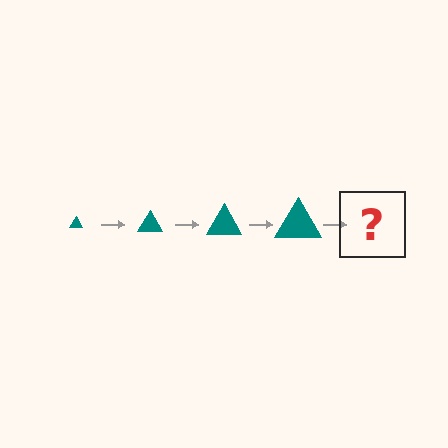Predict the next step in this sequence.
The next step is a teal triangle, larger than the previous one.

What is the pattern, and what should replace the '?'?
The pattern is that the triangle gets progressively larger each step. The '?' should be a teal triangle, larger than the previous one.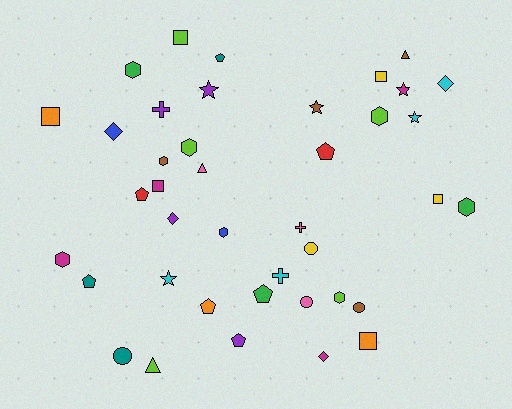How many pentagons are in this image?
There are 7 pentagons.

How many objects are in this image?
There are 40 objects.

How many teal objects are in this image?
There are 3 teal objects.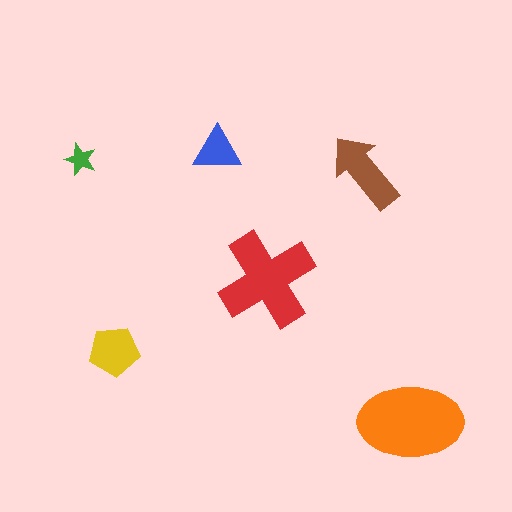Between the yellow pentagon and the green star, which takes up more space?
The yellow pentagon.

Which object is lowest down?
The orange ellipse is bottommost.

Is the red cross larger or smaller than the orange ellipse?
Smaller.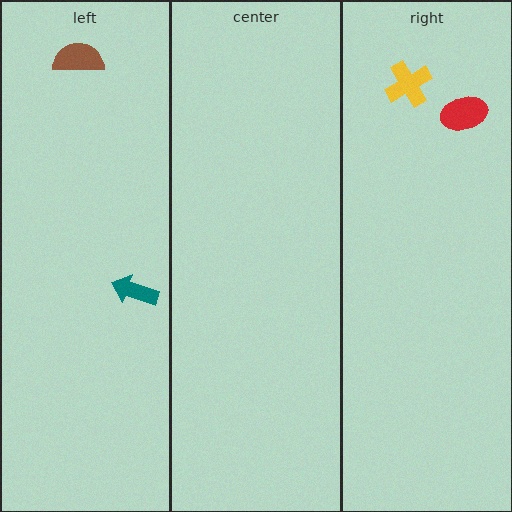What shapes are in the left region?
The brown semicircle, the teal arrow.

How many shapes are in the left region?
2.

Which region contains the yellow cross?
The right region.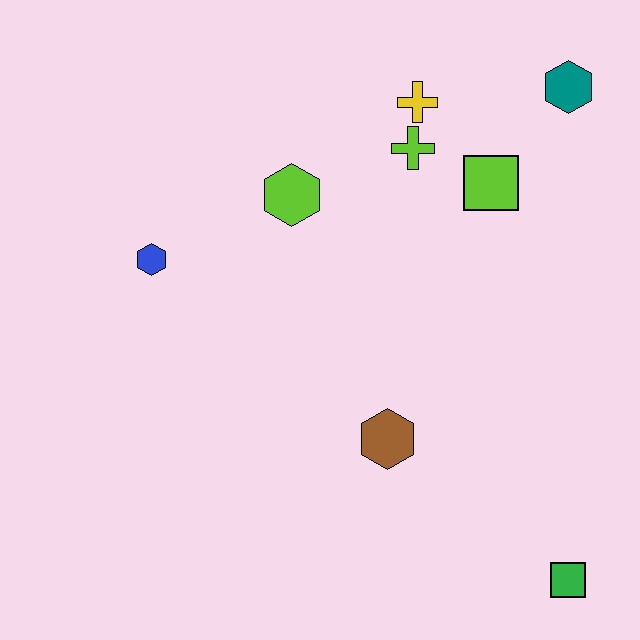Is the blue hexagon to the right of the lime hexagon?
No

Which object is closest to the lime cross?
The yellow cross is closest to the lime cross.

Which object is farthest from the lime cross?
The green square is farthest from the lime cross.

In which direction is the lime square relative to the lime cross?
The lime square is to the right of the lime cross.